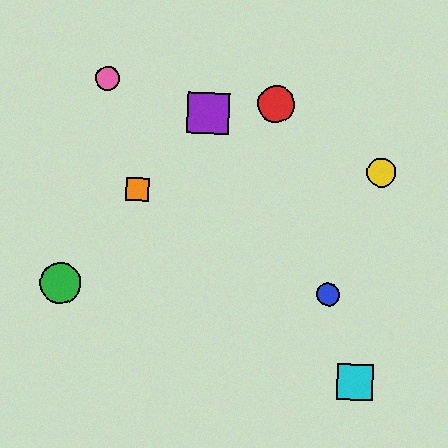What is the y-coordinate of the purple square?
The purple square is at y≈113.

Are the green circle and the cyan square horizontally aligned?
No, the green circle is at y≈283 and the cyan square is at y≈382.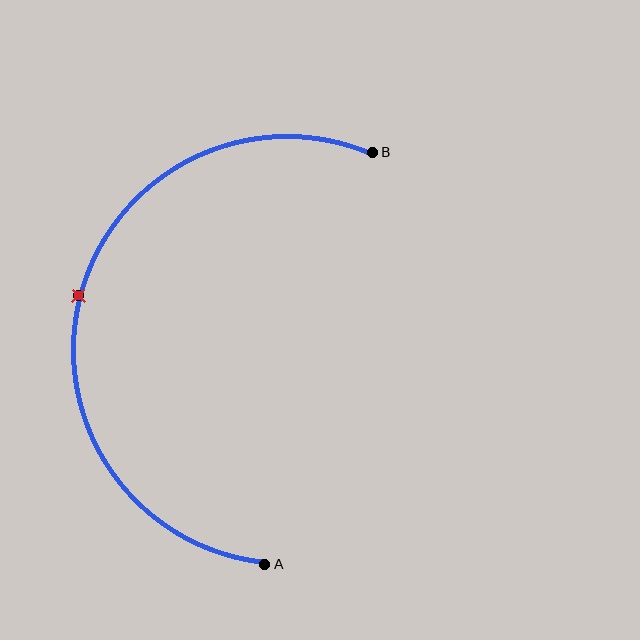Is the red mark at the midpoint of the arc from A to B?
Yes. The red mark lies on the arc at equal arc-length from both A and B — it is the arc midpoint.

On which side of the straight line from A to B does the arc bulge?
The arc bulges to the left of the straight line connecting A and B.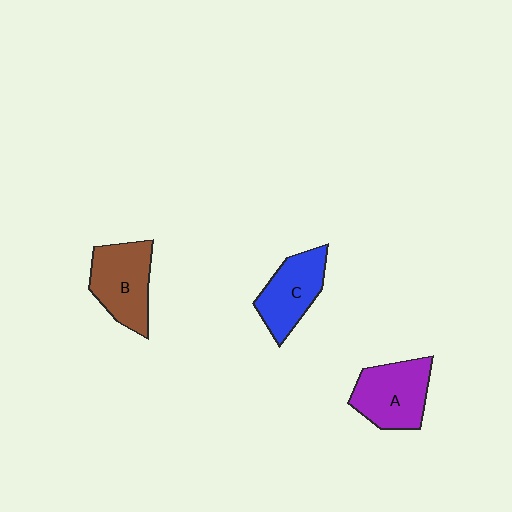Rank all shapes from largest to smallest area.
From largest to smallest: A (purple), B (brown), C (blue).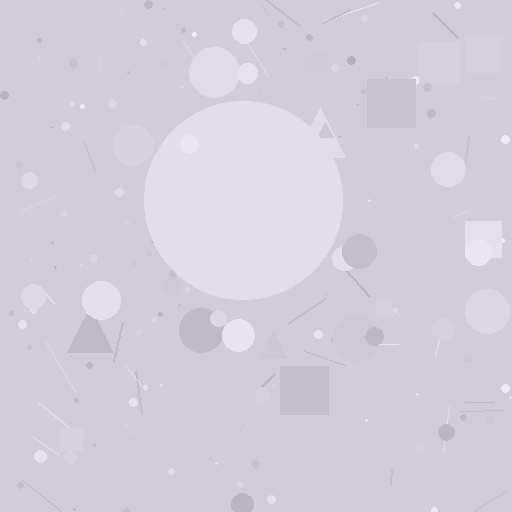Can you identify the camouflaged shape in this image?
The camouflaged shape is a circle.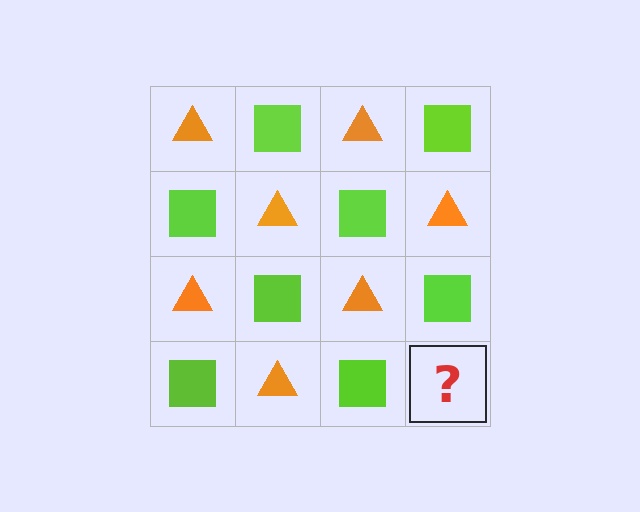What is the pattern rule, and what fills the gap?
The rule is that it alternates orange triangle and lime square in a checkerboard pattern. The gap should be filled with an orange triangle.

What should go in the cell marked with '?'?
The missing cell should contain an orange triangle.